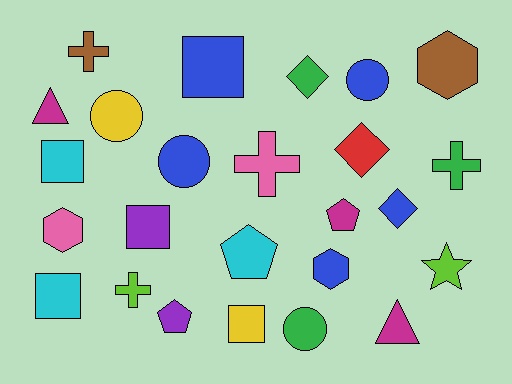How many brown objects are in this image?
There are 2 brown objects.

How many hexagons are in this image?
There are 3 hexagons.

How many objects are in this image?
There are 25 objects.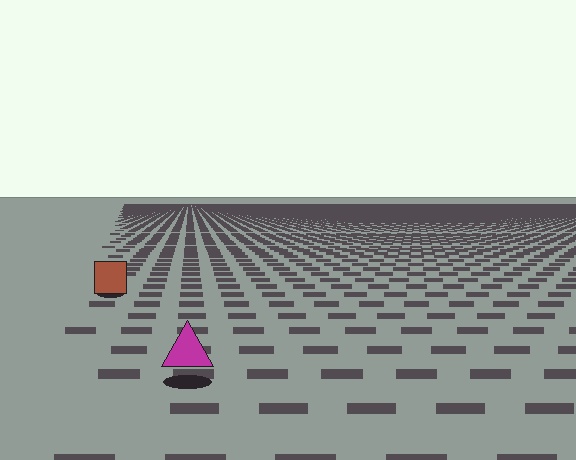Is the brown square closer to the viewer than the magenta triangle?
No. The magenta triangle is closer — you can tell from the texture gradient: the ground texture is coarser near it.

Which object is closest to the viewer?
The magenta triangle is closest. The texture marks near it are larger and more spread out.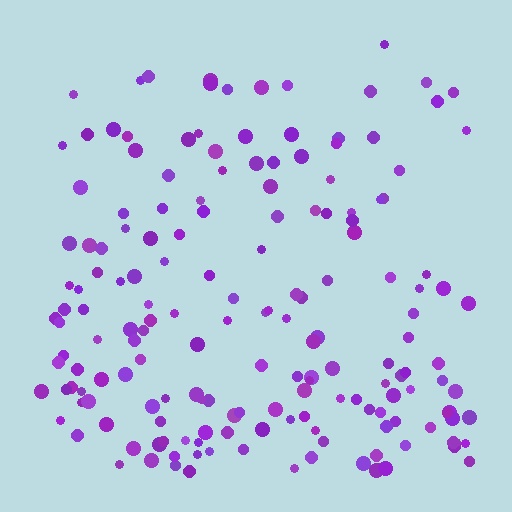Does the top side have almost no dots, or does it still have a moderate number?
Still a moderate number, just noticeably fewer than the bottom.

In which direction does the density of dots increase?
From top to bottom, with the bottom side densest.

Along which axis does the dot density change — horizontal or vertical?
Vertical.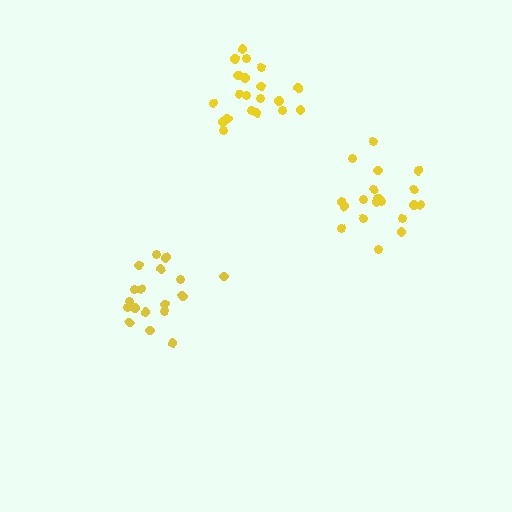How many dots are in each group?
Group 1: 21 dots, Group 2: 18 dots, Group 3: 20 dots (59 total).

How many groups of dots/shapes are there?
There are 3 groups.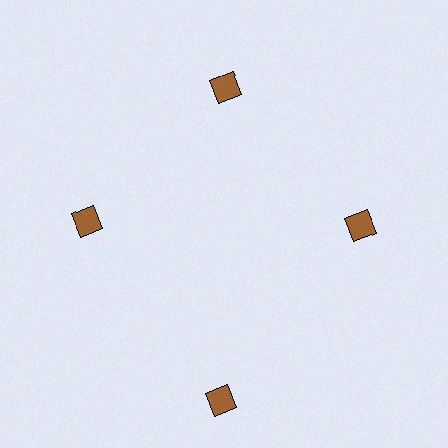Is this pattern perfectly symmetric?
No. The 4 brown diamonds are arranged in a ring, but one element near the 6 o'clock position is pushed outward from the center, breaking the 4-fold rotational symmetry.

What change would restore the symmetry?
The symmetry would be restored by moving it inward, back onto the ring so that all 4 diamonds sit at equal angles and equal distance from the center.